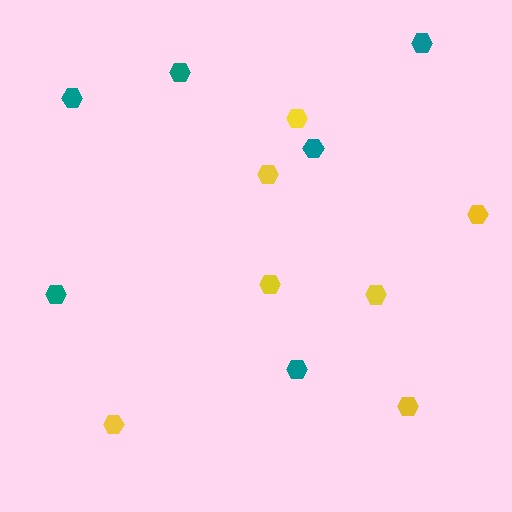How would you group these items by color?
There are 2 groups: one group of teal hexagons (6) and one group of yellow hexagons (7).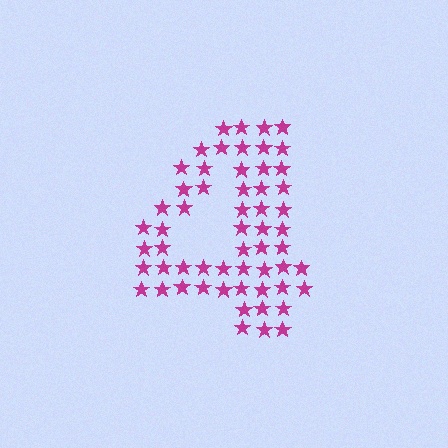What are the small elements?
The small elements are stars.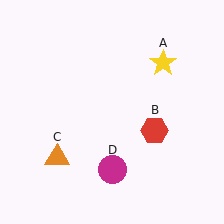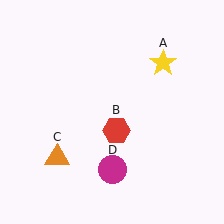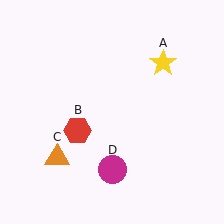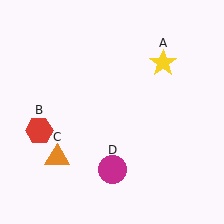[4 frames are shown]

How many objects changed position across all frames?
1 object changed position: red hexagon (object B).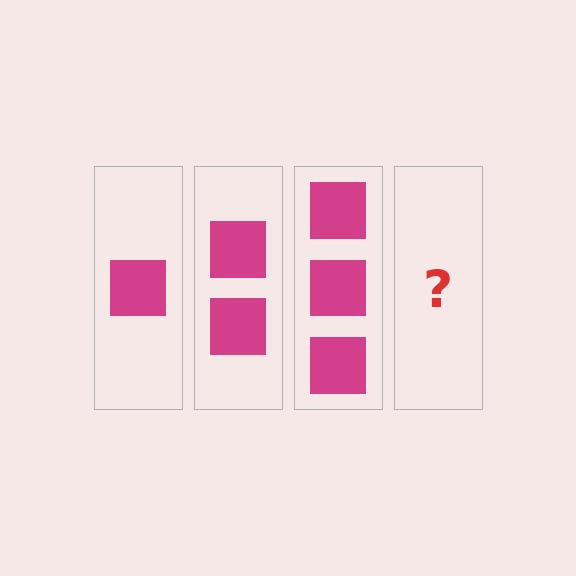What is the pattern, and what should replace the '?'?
The pattern is that each step adds one more square. The '?' should be 4 squares.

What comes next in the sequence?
The next element should be 4 squares.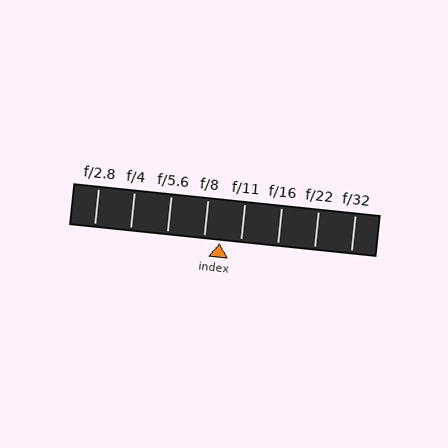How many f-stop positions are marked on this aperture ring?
There are 8 f-stop positions marked.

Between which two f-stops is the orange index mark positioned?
The index mark is between f/8 and f/11.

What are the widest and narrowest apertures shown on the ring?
The widest aperture shown is f/2.8 and the narrowest is f/32.